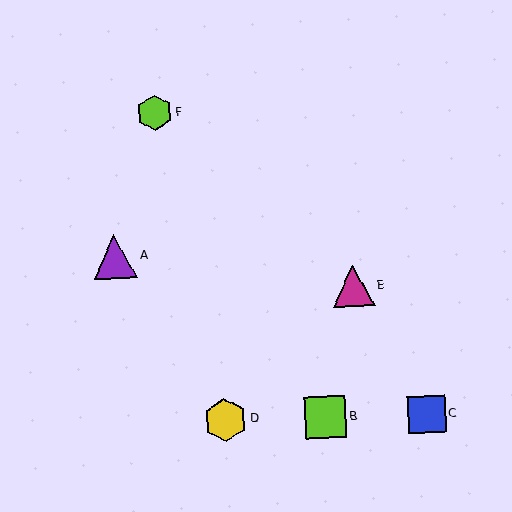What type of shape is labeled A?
Shape A is a purple triangle.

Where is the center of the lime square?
The center of the lime square is at (325, 417).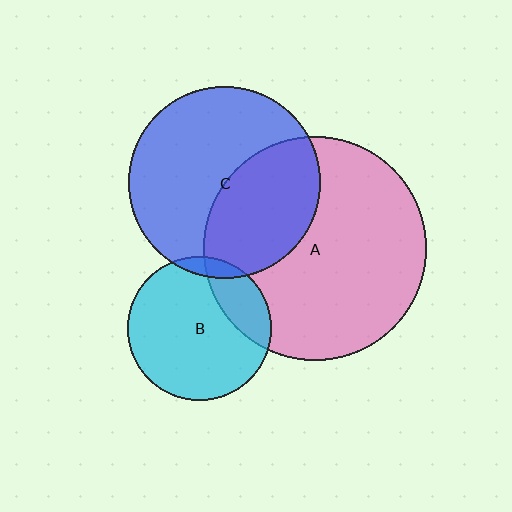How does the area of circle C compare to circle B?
Approximately 1.8 times.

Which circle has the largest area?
Circle A (pink).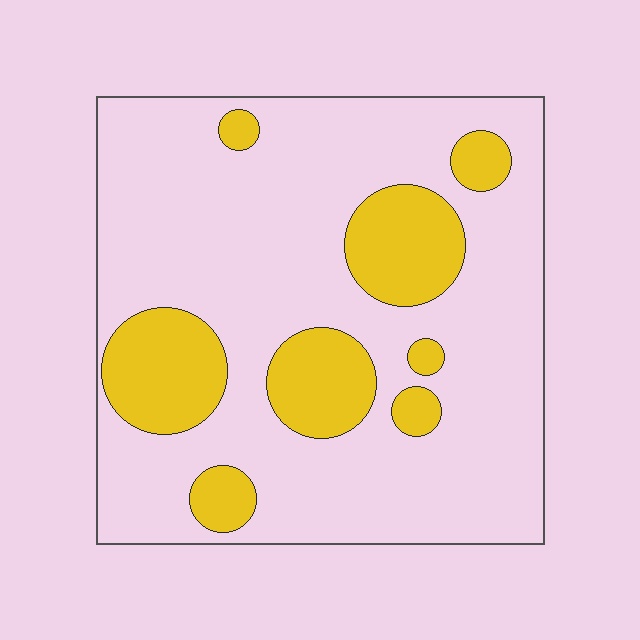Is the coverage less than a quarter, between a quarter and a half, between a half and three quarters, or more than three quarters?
Less than a quarter.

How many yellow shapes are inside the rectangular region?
8.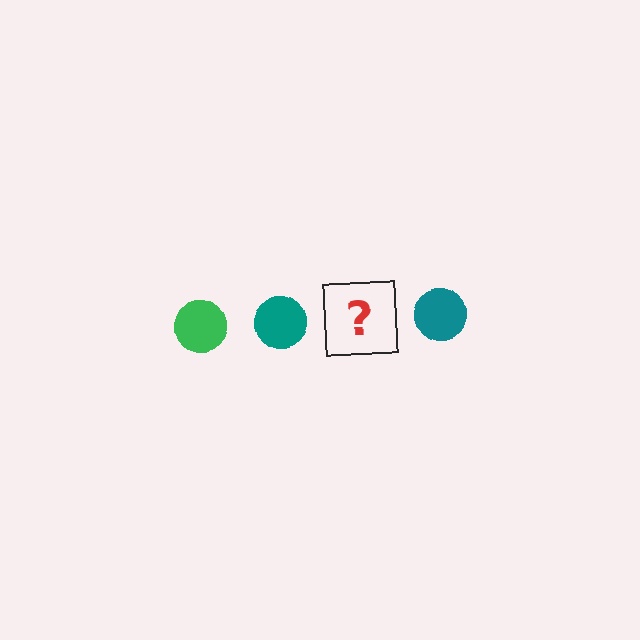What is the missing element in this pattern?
The missing element is a green circle.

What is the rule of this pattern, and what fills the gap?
The rule is that the pattern cycles through green, teal circles. The gap should be filled with a green circle.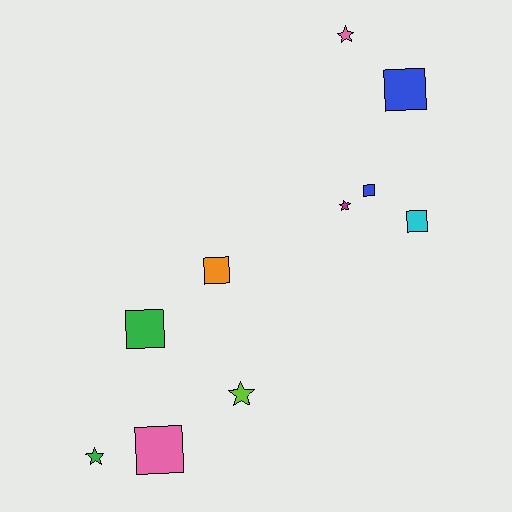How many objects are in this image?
There are 10 objects.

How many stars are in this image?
There are 4 stars.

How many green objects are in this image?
There are 2 green objects.